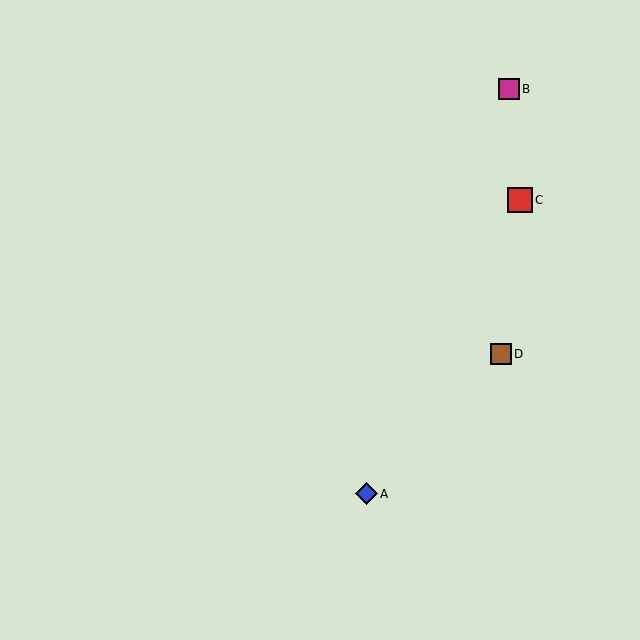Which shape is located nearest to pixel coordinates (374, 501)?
The blue diamond (labeled A) at (366, 494) is nearest to that location.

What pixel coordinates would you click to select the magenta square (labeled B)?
Click at (509, 89) to select the magenta square B.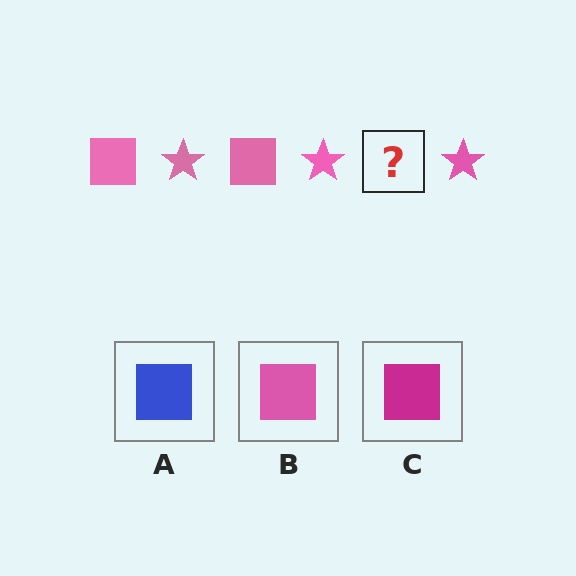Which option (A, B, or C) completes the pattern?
B.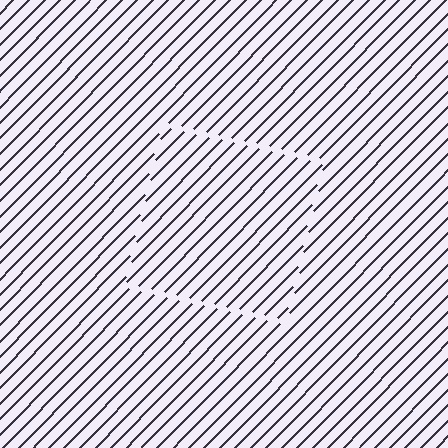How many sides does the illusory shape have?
4 sides — the line-ends trace a square.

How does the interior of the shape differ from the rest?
The interior of the shape contains the same grating, shifted by half a period — the contour is defined by the phase discontinuity where line-ends from the inner and outer gratings abut.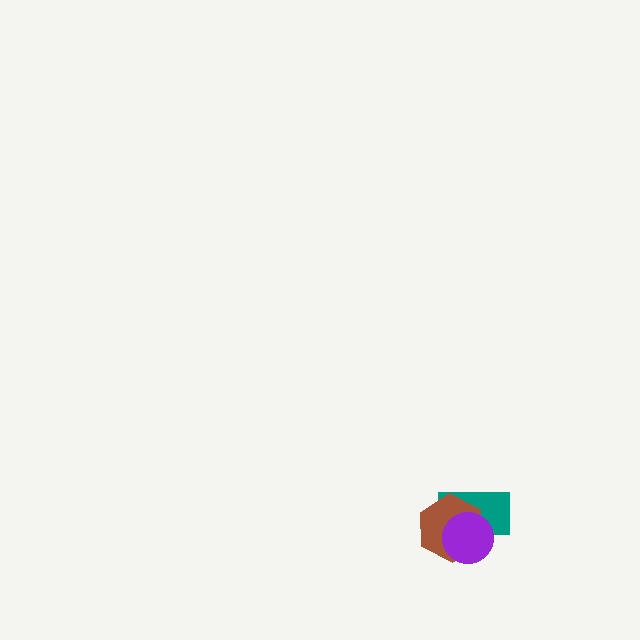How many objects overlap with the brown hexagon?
2 objects overlap with the brown hexagon.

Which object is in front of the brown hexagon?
The purple circle is in front of the brown hexagon.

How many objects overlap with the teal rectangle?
2 objects overlap with the teal rectangle.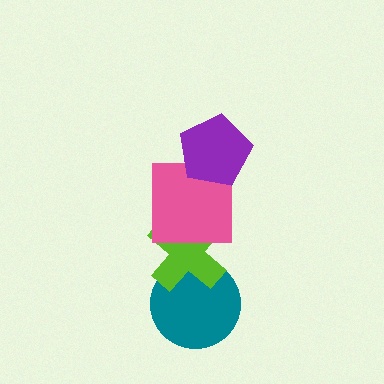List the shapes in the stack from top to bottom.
From top to bottom: the purple pentagon, the pink square, the lime cross, the teal circle.